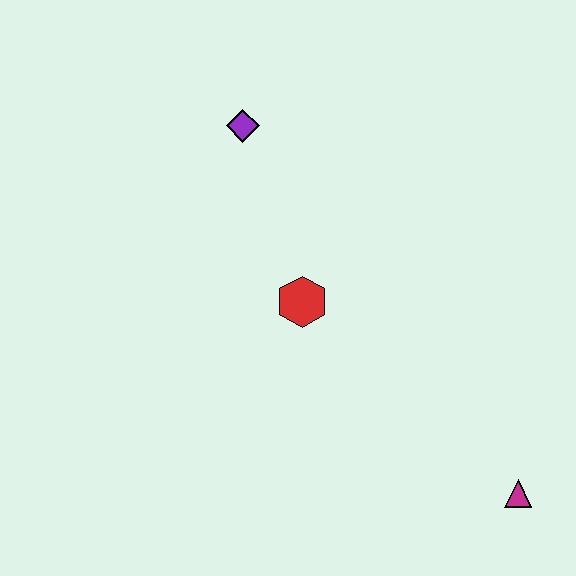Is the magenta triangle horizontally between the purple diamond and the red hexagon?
No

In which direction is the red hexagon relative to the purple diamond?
The red hexagon is below the purple diamond.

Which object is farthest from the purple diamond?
The magenta triangle is farthest from the purple diamond.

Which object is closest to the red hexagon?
The purple diamond is closest to the red hexagon.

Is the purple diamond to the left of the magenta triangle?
Yes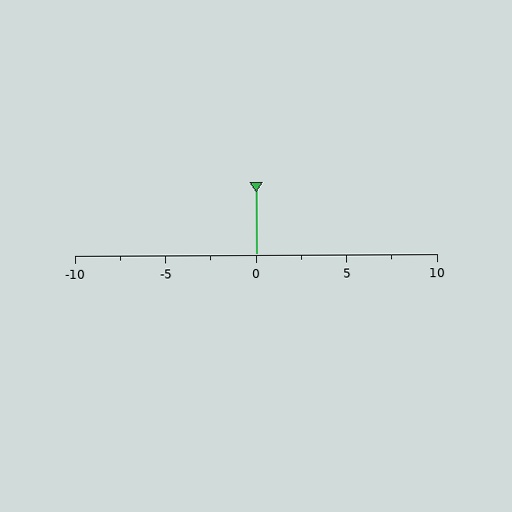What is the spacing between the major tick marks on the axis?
The major ticks are spaced 5 apart.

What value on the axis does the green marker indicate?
The marker indicates approximately 0.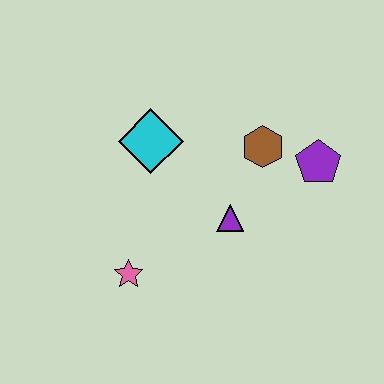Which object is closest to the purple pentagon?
The brown hexagon is closest to the purple pentagon.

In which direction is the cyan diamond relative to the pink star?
The cyan diamond is above the pink star.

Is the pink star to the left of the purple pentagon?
Yes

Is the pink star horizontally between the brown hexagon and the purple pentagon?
No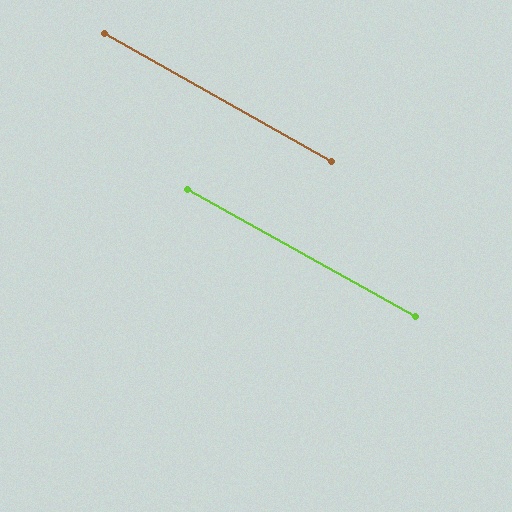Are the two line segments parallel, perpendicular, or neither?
Parallel — their directions differ by only 0.1°.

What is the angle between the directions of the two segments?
Approximately 0 degrees.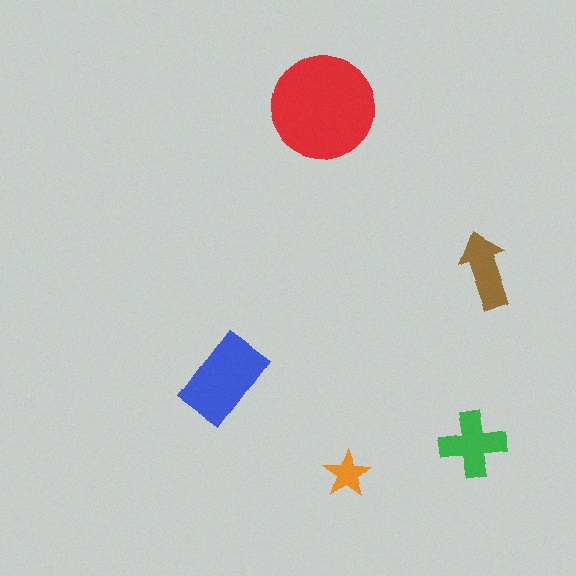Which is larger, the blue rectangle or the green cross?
The blue rectangle.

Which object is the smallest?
The orange star.